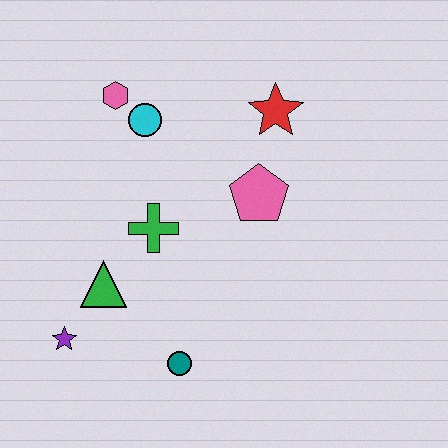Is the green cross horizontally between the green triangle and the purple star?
No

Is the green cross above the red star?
No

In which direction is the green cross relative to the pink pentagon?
The green cross is to the left of the pink pentagon.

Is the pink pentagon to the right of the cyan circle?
Yes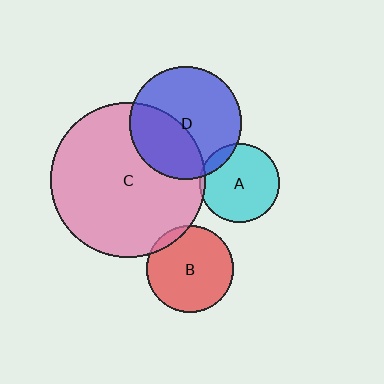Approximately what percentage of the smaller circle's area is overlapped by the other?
Approximately 5%.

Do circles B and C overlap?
Yes.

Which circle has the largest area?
Circle C (pink).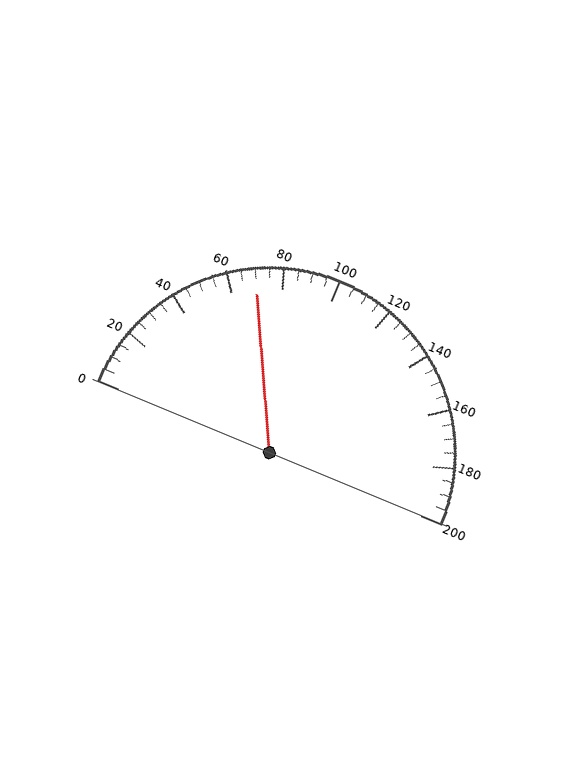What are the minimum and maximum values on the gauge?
The gauge ranges from 0 to 200.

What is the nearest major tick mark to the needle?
The nearest major tick mark is 80.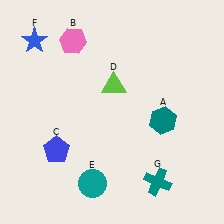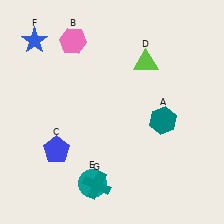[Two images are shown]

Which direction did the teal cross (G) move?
The teal cross (G) moved left.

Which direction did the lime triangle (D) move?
The lime triangle (D) moved right.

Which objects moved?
The objects that moved are: the lime triangle (D), the teal cross (G).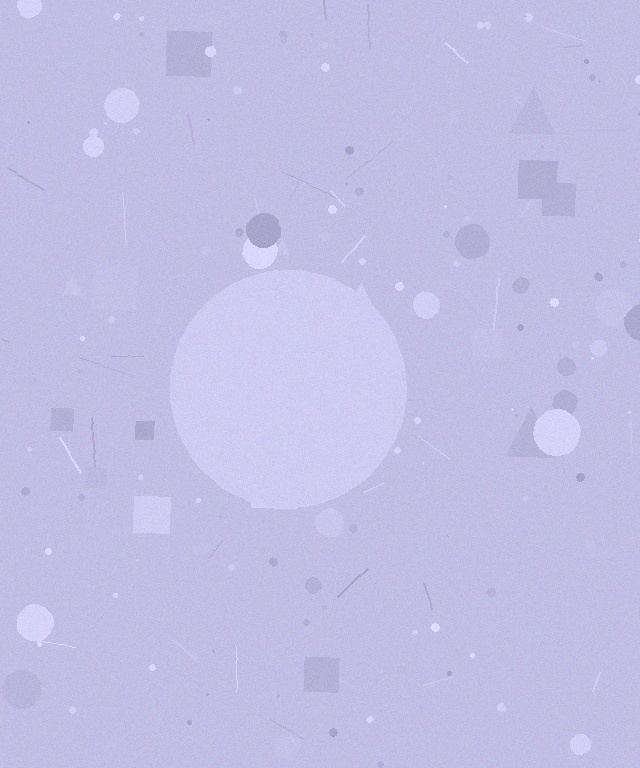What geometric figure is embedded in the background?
A circle is embedded in the background.